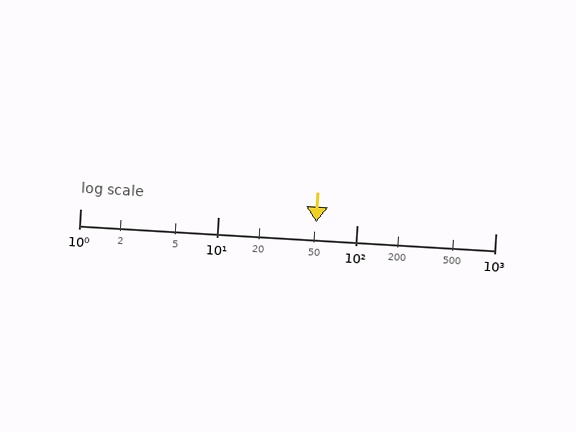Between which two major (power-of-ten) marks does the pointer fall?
The pointer is between 10 and 100.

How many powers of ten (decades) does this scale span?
The scale spans 3 decades, from 1 to 1000.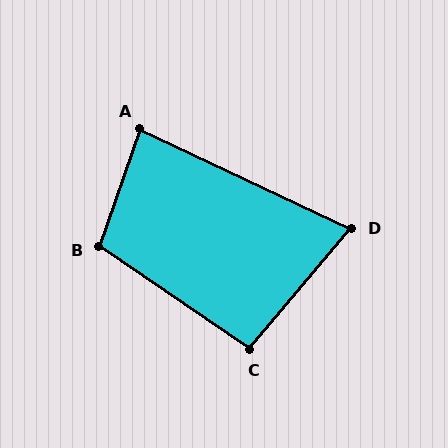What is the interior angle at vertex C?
Approximately 96 degrees (obtuse).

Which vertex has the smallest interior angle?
D, at approximately 75 degrees.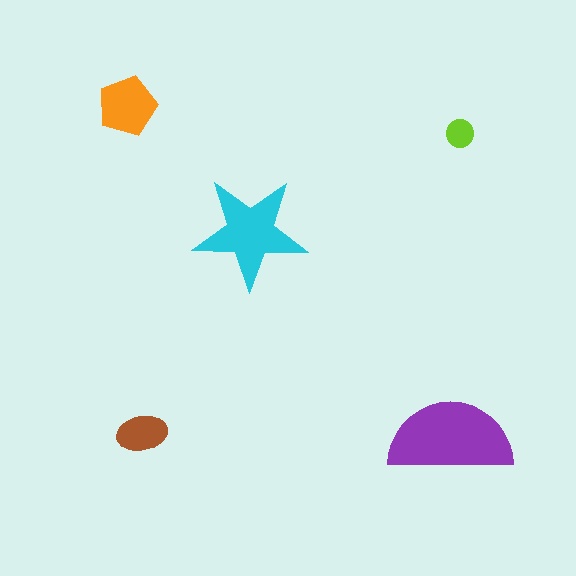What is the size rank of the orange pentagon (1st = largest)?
3rd.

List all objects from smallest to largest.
The lime circle, the brown ellipse, the orange pentagon, the cyan star, the purple semicircle.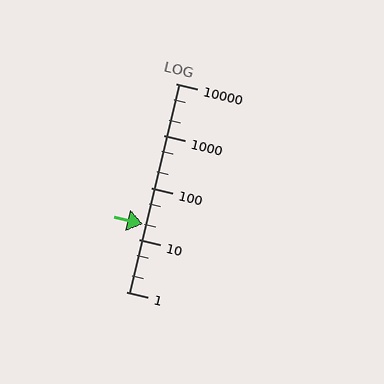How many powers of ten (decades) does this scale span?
The scale spans 4 decades, from 1 to 10000.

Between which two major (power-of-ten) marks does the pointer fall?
The pointer is between 10 and 100.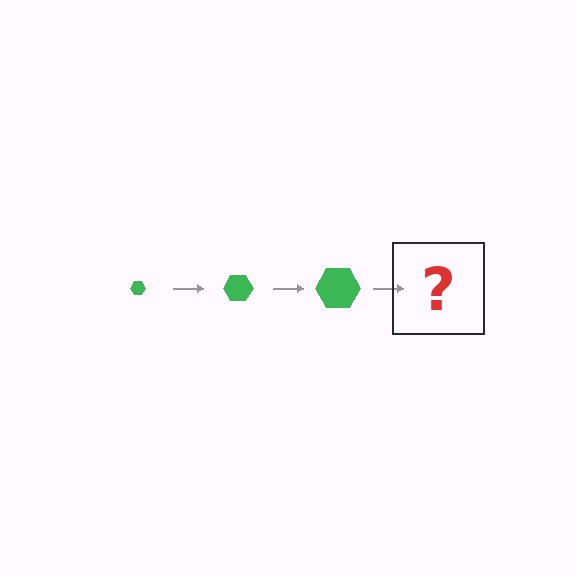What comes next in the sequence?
The next element should be a green hexagon, larger than the previous one.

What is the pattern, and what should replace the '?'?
The pattern is that the hexagon gets progressively larger each step. The '?' should be a green hexagon, larger than the previous one.